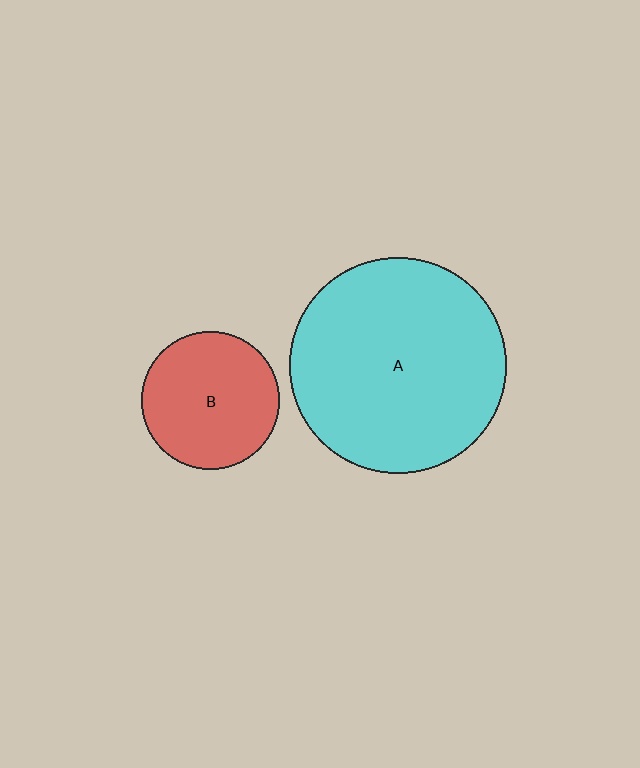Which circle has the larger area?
Circle A (cyan).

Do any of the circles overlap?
No, none of the circles overlap.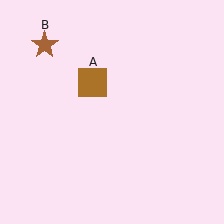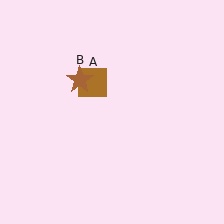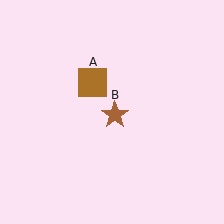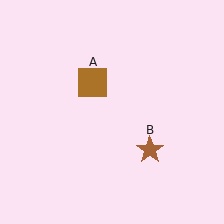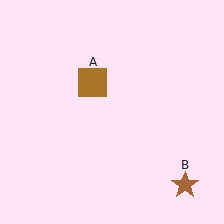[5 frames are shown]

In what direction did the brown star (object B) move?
The brown star (object B) moved down and to the right.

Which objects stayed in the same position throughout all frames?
Brown square (object A) remained stationary.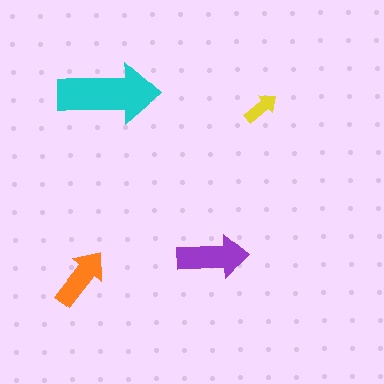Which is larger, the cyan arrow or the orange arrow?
The cyan one.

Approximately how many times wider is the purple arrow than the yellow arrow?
About 2 times wider.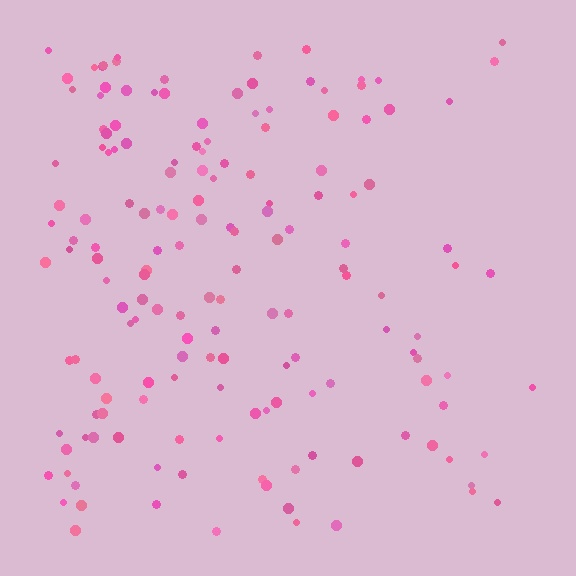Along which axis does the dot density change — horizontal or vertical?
Horizontal.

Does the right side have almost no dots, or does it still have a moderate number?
Still a moderate number, just noticeably fewer than the left.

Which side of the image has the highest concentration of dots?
The left.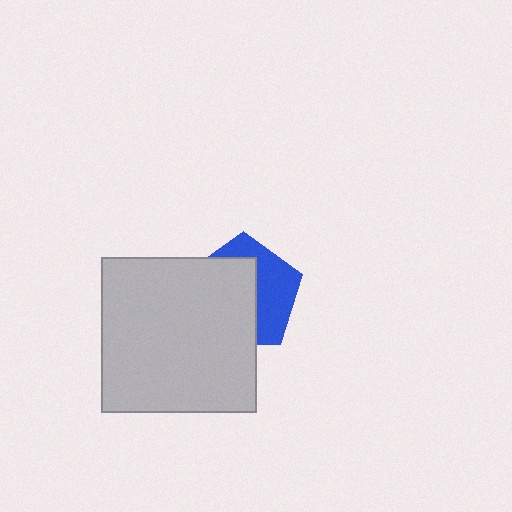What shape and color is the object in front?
The object in front is a light gray square.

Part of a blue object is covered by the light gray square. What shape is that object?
It is a pentagon.